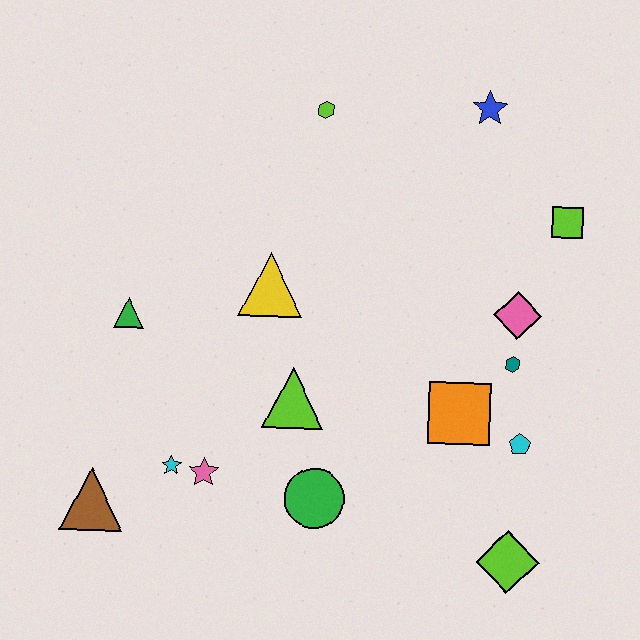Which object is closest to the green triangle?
The yellow triangle is closest to the green triangle.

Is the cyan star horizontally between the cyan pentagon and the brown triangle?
Yes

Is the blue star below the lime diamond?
No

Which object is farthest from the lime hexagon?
The lime diamond is farthest from the lime hexagon.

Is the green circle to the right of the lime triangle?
Yes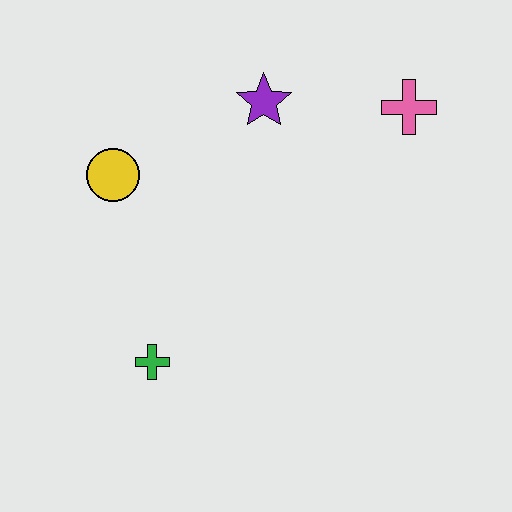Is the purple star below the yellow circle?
No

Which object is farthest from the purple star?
The green cross is farthest from the purple star.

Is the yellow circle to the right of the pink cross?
No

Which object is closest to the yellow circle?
The purple star is closest to the yellow circle.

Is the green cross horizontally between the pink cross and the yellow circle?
Yes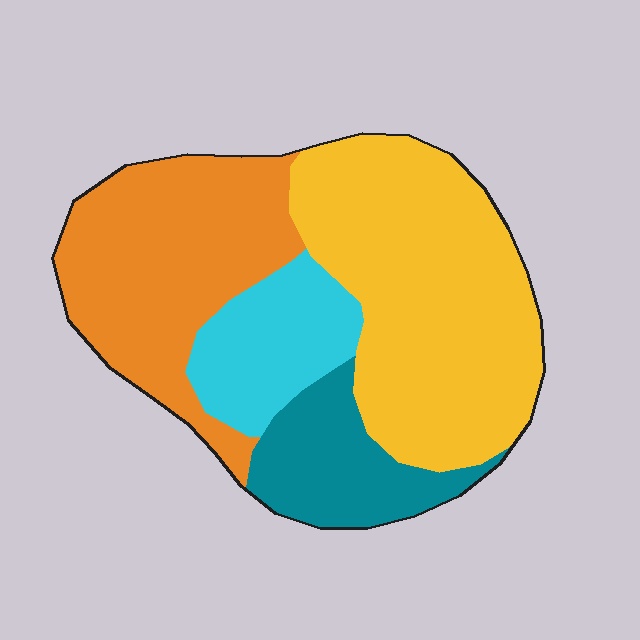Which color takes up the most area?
Yellow, at roughly 40%.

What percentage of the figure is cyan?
Cyan covers 14% of the figure.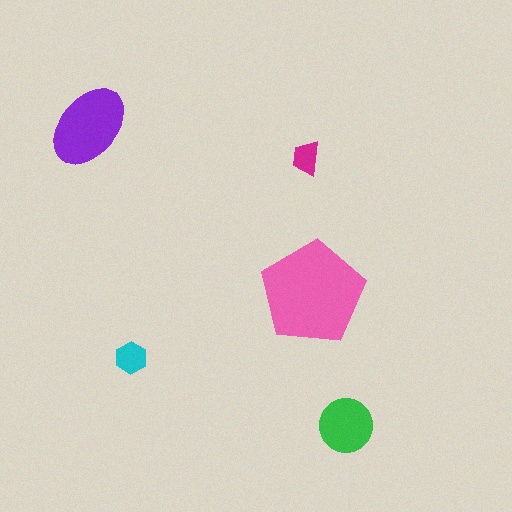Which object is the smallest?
The magenta trapezoid.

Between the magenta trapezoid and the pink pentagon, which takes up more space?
The pink pentagon.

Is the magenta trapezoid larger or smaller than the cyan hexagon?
Smaller.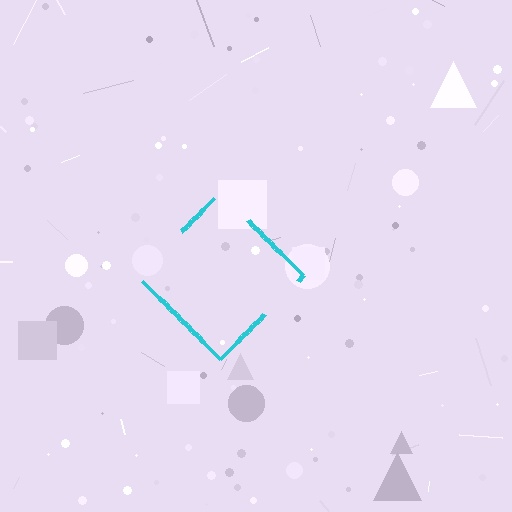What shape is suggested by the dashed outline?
The dashed outline suggests a diamond.